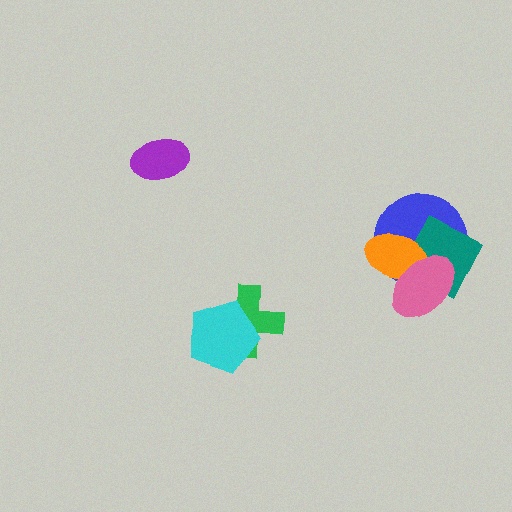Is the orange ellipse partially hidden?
Yes, it is partially covered by another shape.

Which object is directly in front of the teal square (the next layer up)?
The orange ellipse is directly in front of the teal square.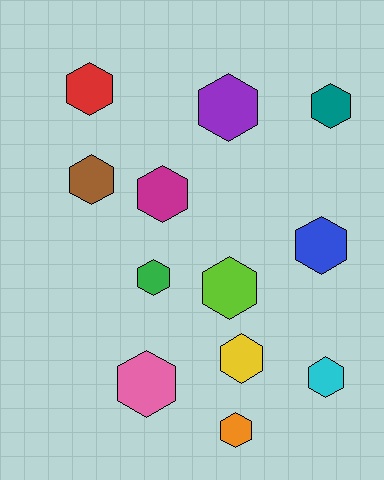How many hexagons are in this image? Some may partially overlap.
There are 12 hexagons.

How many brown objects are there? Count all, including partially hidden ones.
There is 1 brown object.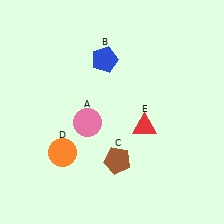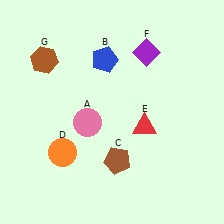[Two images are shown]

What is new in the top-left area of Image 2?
A brown hexagon (G) was added in the top-left area of Image 2.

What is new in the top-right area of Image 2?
A purple diamond (F) was added in the top-right area of Image 2.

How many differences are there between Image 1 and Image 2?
There are 2 differences between the two images.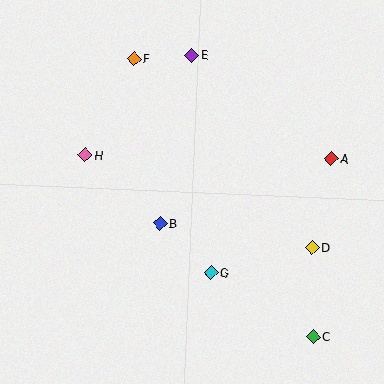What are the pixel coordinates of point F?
Point F is at (134, 58).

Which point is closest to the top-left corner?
Point F is closest to the top-left corner.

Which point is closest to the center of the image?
Point B at (160, 223) is closest to the center.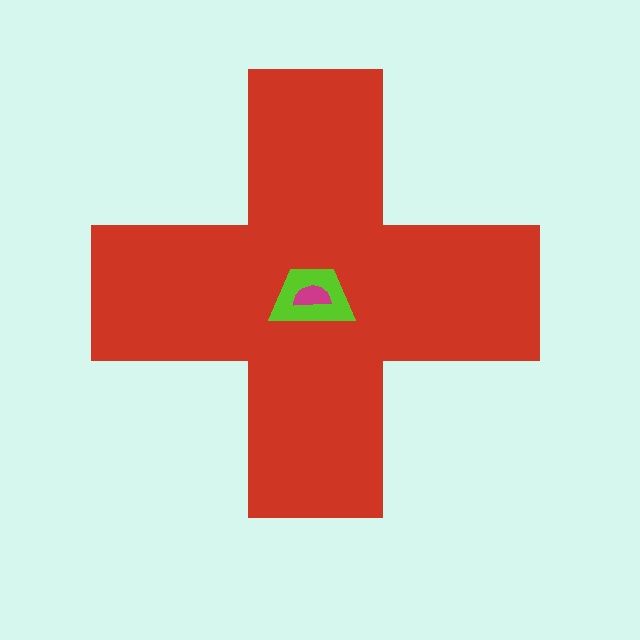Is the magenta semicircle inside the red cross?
Yes.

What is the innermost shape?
The magenta semicircle.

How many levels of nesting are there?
3.